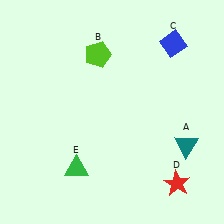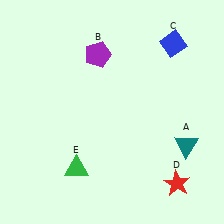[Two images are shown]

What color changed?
The pentagon (B) changed from lime in Image 1 to purple in Image 2.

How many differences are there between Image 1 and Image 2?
There is 1 difference between the two images.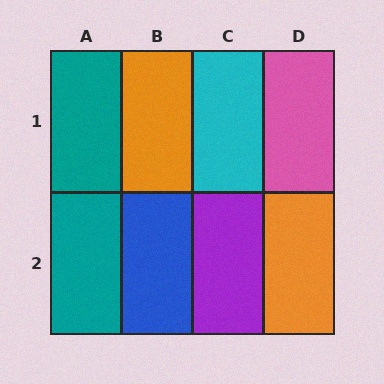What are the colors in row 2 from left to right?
Teal, blue, purple, orange.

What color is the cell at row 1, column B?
Orange.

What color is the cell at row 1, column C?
Cyan.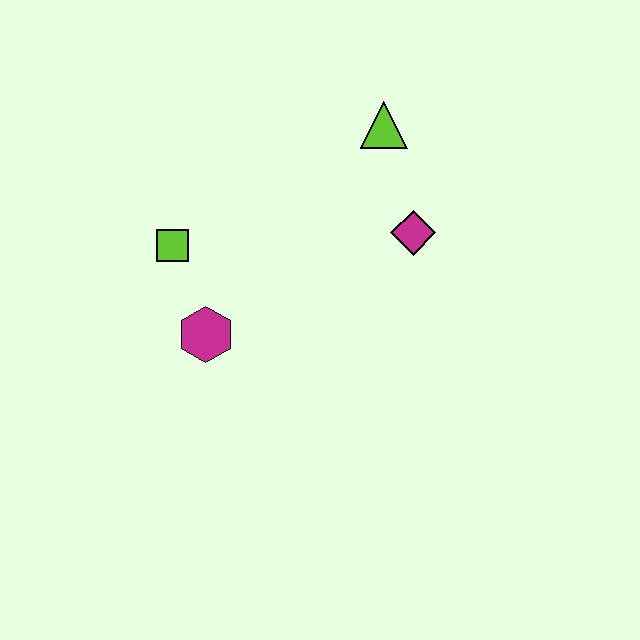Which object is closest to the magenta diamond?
The lime triangle is closest to the magenta diamond.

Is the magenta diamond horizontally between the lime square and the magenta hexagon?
No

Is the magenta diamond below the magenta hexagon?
No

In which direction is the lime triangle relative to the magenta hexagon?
The lime triangle is above the magenta hexagon.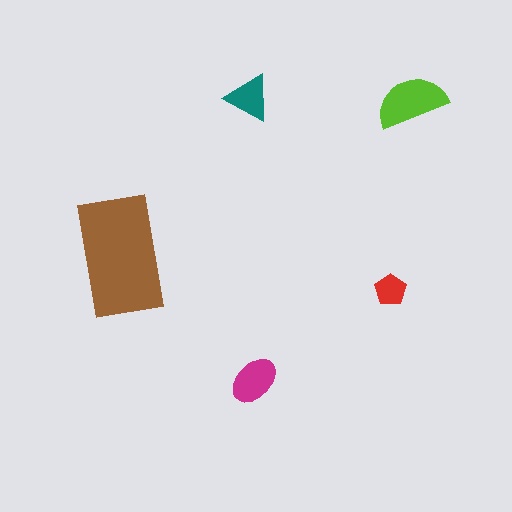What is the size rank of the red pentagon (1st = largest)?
5th.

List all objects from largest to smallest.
The brown rectangle, the lime semicircle, the magenta ellipse, the teal triangle, the red pentagon.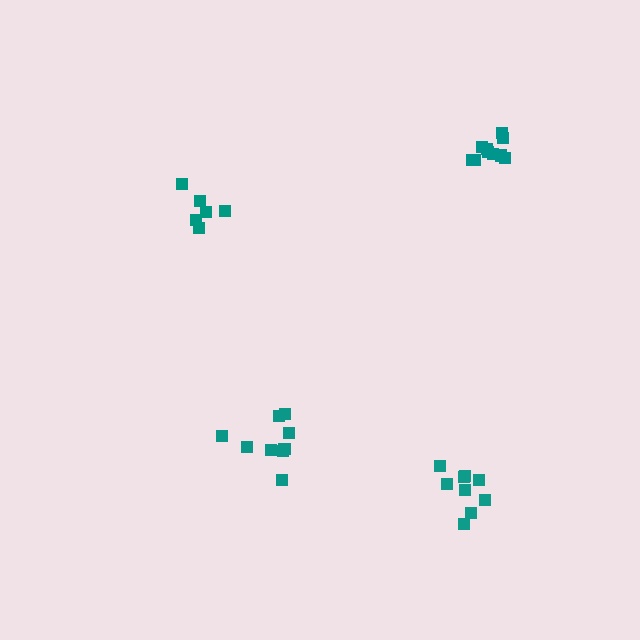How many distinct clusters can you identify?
There are 4 distinct clusters.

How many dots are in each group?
Group 1: 9 dots, Group 2: 9 dots, Group 3: 10 dots, Group 4: 6 dots (34 total).